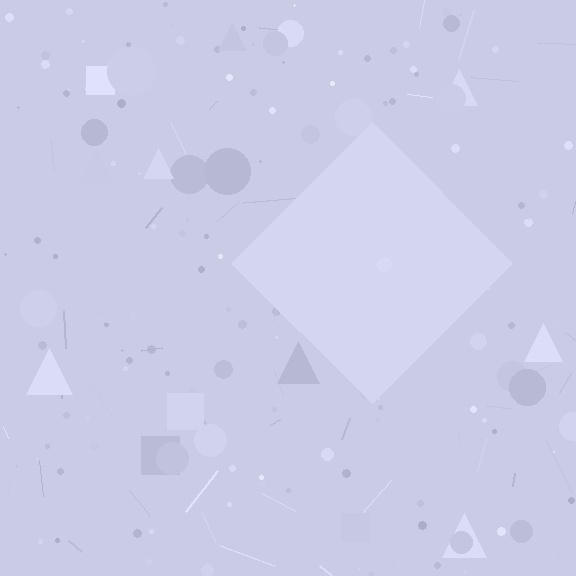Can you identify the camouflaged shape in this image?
The camouflaged shape is a diamond.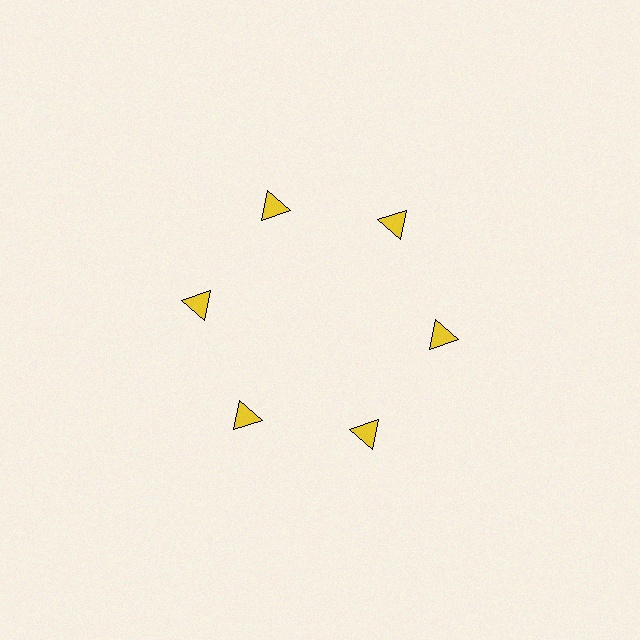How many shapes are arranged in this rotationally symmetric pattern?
There are 6 shapes, arranged in 6 groups of 1.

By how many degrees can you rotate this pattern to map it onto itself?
The pattern maps onto itself every 60 degrees of rotation.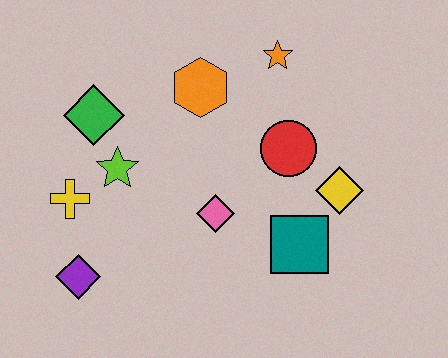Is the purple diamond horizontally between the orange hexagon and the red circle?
No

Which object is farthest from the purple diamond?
The orange star is farthest from the purple diamond.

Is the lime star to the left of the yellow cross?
No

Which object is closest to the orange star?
The orange hexagon is closest to the orange star.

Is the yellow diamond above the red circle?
No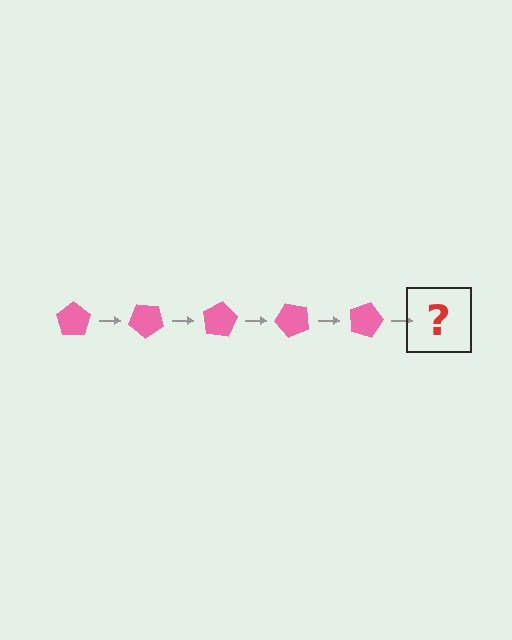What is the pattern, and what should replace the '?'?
The pattern is that the pentagon rotates 40 degrees each step. The '?' should be a pink pentagon rotated 200 degrees.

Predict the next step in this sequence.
The next step is a pink pentagon rotated 200 degrees.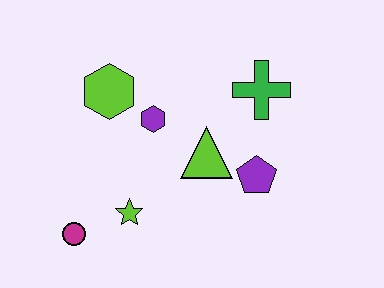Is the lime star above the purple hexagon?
No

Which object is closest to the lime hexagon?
The purple hexagon is closest to the lime hexagon.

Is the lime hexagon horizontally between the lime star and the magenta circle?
Yes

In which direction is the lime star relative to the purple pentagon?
The lime star is to the left of the purple pentagon.